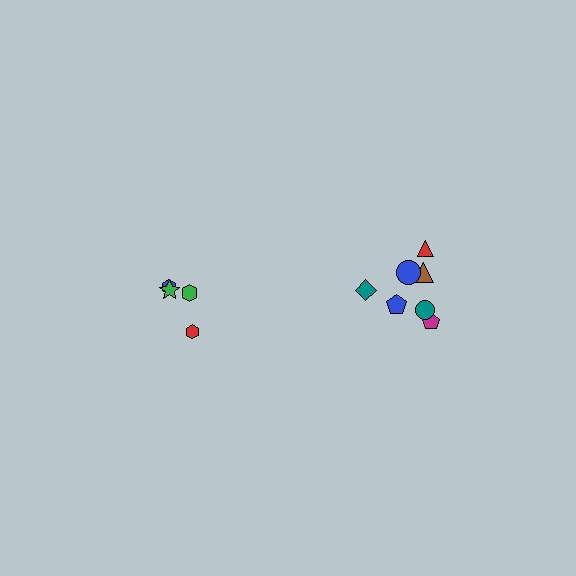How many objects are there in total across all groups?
There are 12 objects.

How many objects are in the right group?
There are 8 objects.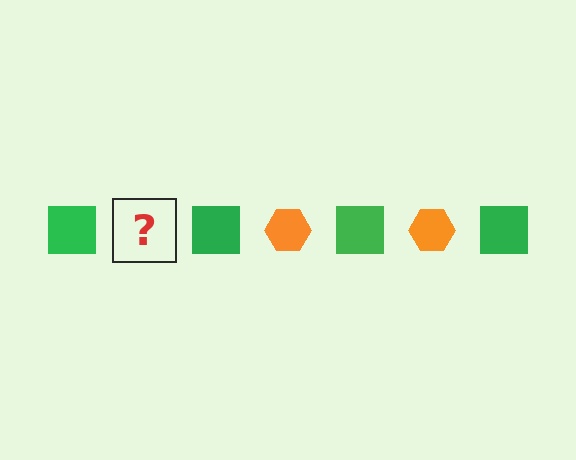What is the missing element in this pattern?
The missing element is an orange hexagon.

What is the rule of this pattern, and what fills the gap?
The rule is that the pattern alternates between green square and orange hexagon. The gap should be filled with an orange hexagon.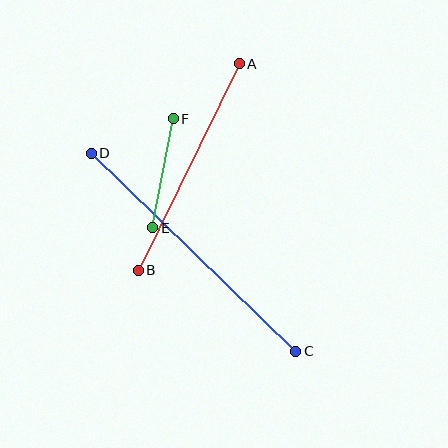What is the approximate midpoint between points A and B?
The midpoint is at approximately (189, 167) pixels.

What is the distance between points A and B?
The distance is approximately 230 pixels.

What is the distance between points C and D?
The distance is approximately 285 pixels.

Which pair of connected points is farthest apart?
Points C and D are farthest apart.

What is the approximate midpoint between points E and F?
The midpoint is at approximately (163, 173) pixels.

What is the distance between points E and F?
The distance is approximately 111 pixels.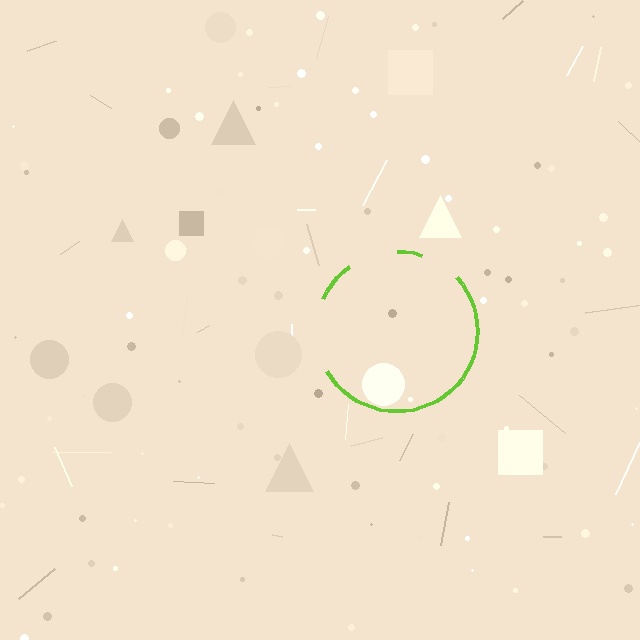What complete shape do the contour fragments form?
The contour fragments form a circle.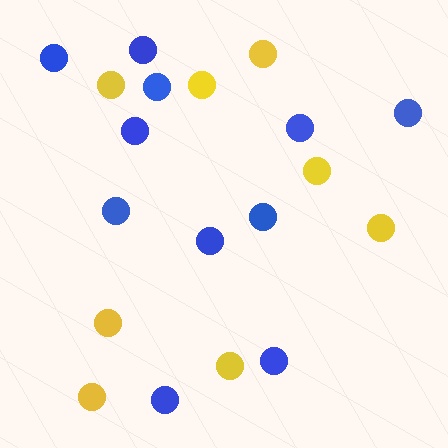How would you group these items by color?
There are 2 groups: one group of yellow circles (8) and one group of blue circles (11).